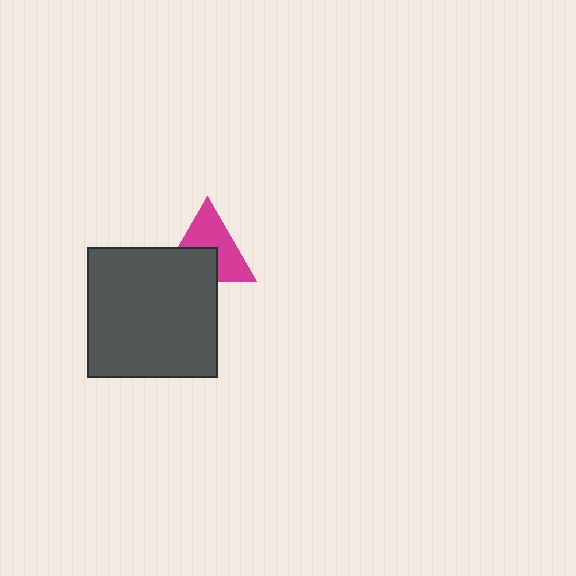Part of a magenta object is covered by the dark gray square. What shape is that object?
It is a triangle.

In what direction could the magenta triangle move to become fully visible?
The magenta triangle could move up. That would shift it out from behind the dark gray square entirely.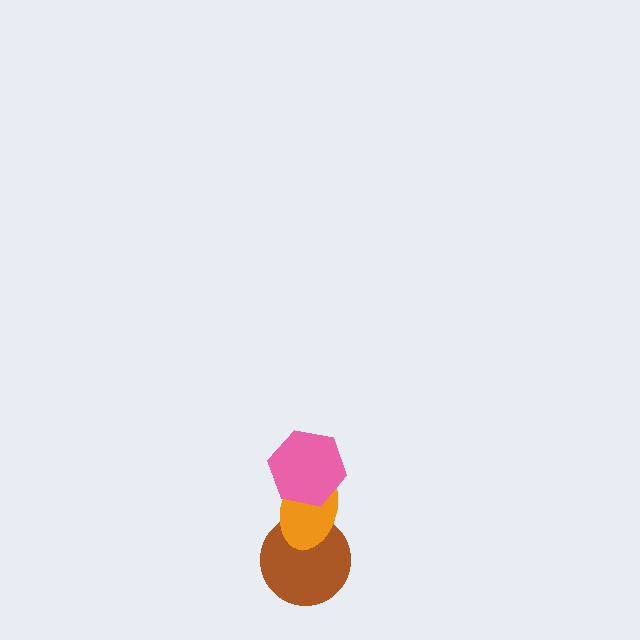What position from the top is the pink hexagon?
The pink hexagon is 1st from the top.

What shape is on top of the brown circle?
The orange ellipse is on top of the brown circle.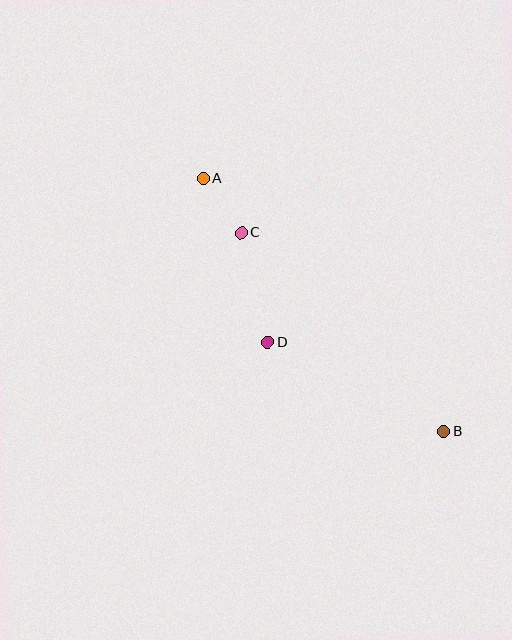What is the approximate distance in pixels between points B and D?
The distance between B and D is approximately 198 pixels.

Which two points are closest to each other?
Points A and C are closest to each other.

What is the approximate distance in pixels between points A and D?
The distance between A and D is approximately 176 pixels.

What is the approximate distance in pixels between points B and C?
The distance between B and C is approximately 284 pixels.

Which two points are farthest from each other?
Points A and B are farthest from each other.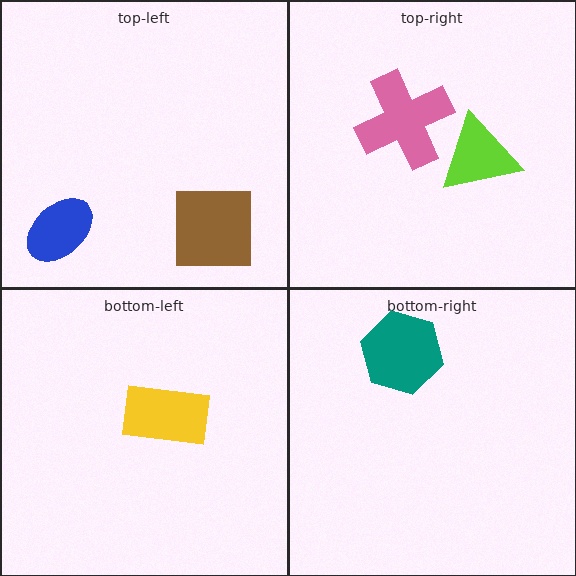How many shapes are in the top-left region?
2.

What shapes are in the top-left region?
The brown square, the blue ellipse.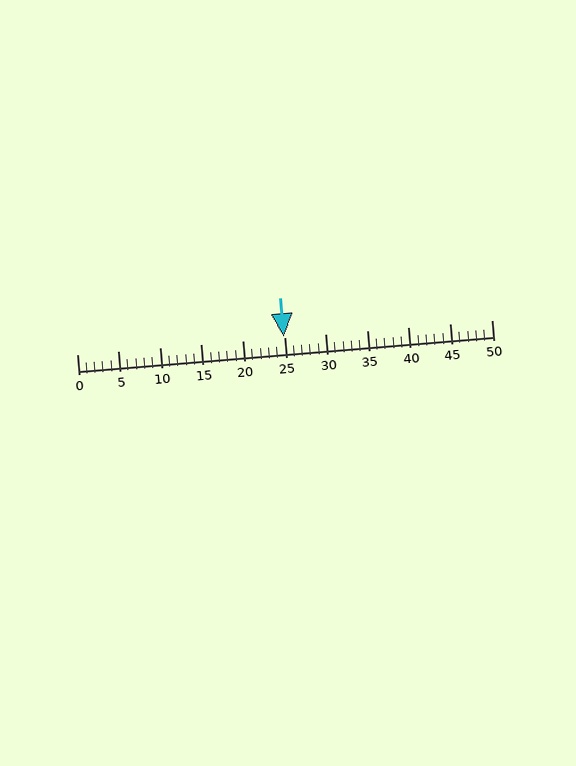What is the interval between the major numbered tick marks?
The major tick marks are spaced 5 units apart.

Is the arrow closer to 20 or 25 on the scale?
The arrow is closer to 25.